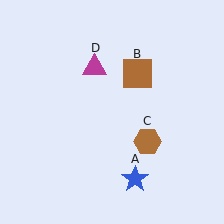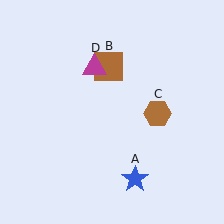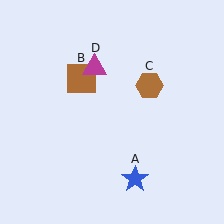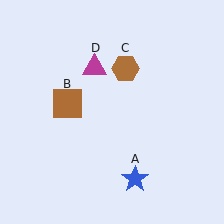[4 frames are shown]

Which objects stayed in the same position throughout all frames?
Blue star (object A) and magenta triangle (object D) remained stationary.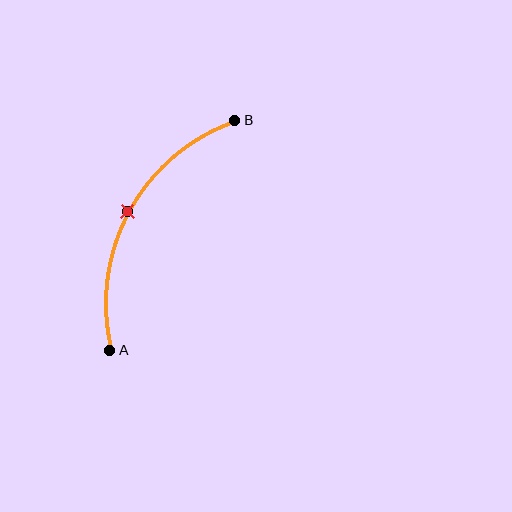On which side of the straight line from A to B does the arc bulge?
The arc bulges to the left of the straight line connecting A and B.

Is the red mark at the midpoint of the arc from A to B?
Yes. The red mark lies on the arc at equal arc-length from both A and B — it is the arc midpoint.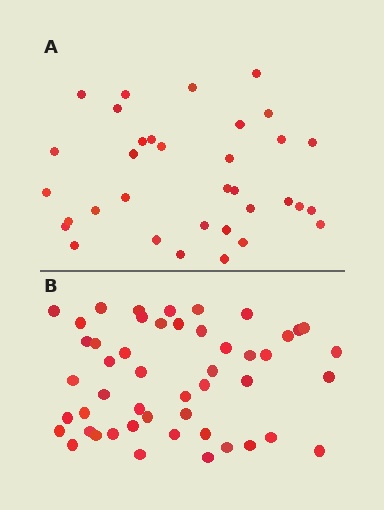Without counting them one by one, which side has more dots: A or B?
Region B (the bottom region) has more dots.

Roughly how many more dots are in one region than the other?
Region B has approximately 15 more dots than region A.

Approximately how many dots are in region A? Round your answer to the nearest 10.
About 30 dots. (The exact count is 34, which rounds to 30.)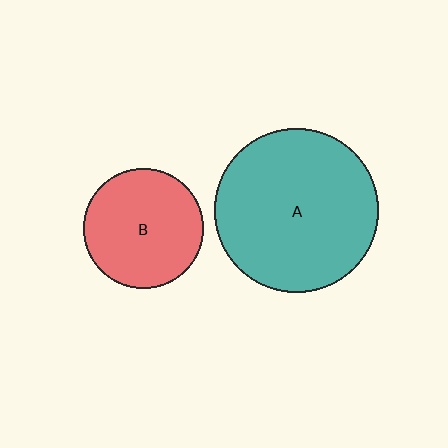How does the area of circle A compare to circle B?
Approximately 1.9 times.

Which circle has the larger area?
Circle A (teal).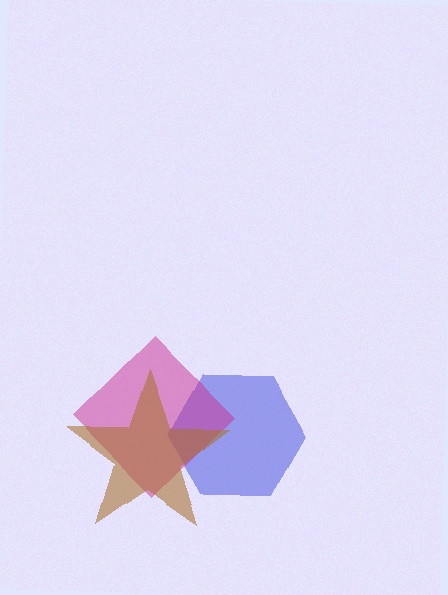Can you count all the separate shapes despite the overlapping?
Yes, there are 3 separate shapes.